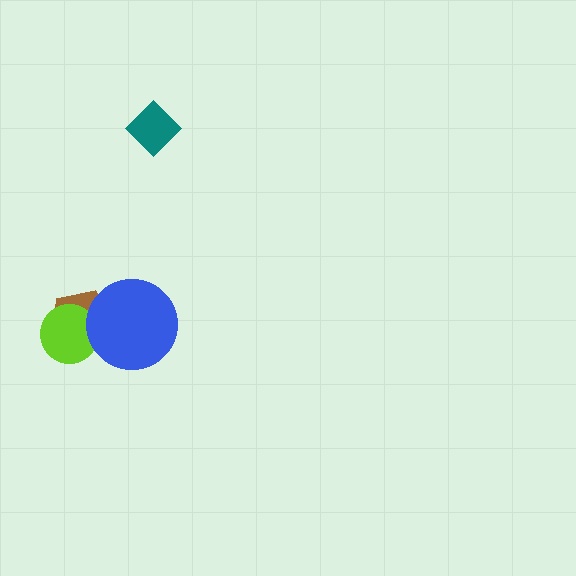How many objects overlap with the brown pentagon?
2 objects overlap with the brown pentagon.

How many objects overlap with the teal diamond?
0 objects overlap with the teal diamond.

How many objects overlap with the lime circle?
2 objects overlap with the lime circle.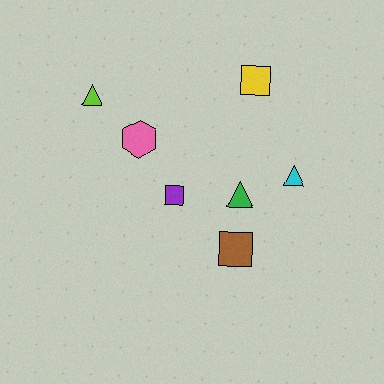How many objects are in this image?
There are 7 objects.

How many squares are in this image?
There are 3 squares.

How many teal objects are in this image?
There are no teal objects.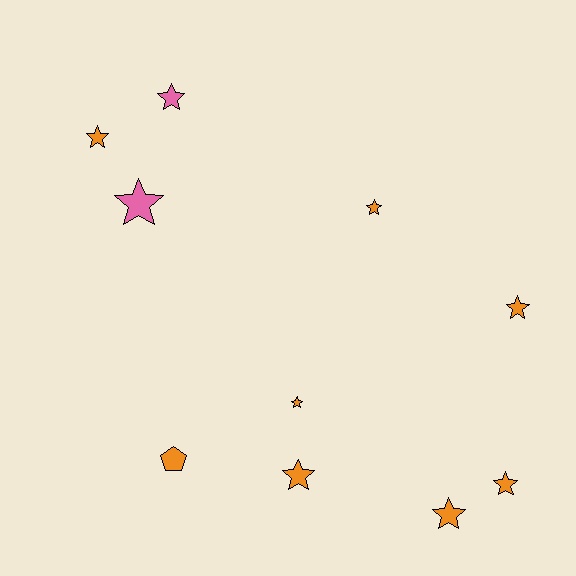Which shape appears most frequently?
Star, with 9 objects.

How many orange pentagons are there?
There is 1 orange pentagon.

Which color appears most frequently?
Orange, with 8 objects.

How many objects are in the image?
There are 10 objects.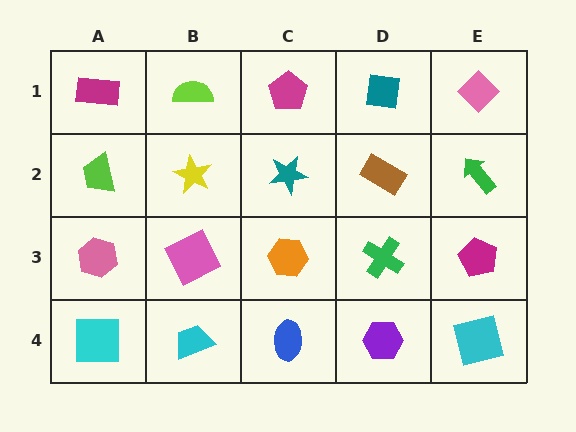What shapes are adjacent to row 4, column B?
A pink square (row 3, column B), a cyan square (row 4, column A), a blue ellipse (row 4, column C).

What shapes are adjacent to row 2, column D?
A teal square (row 1, column D), a green cross (row 3, column D), a teal star (row 2, column C), a green arrow (row 2, column E).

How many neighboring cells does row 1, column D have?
3.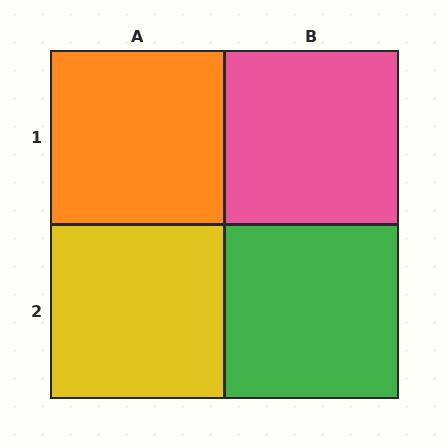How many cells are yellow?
1 cell is yellow.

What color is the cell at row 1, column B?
Pink.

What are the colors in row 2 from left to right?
Yellow, green.